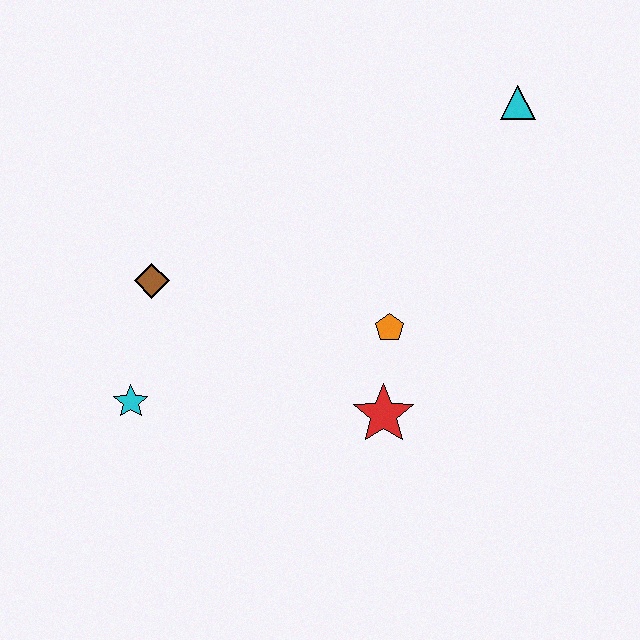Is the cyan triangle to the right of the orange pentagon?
Yes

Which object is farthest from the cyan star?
The cyan triangle is farthest from the cyan star.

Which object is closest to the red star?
The orange pentagon is closest to the red star.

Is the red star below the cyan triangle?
Yes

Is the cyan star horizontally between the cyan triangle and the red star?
No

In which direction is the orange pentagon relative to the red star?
The orange pentagon is above the red star.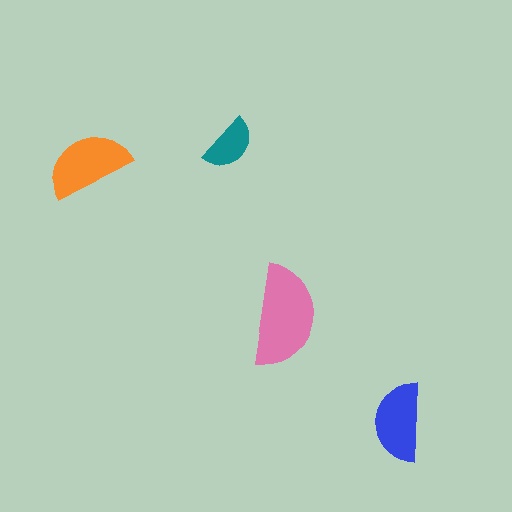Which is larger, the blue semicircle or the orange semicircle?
The orange one.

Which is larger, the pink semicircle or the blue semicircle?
The pink one.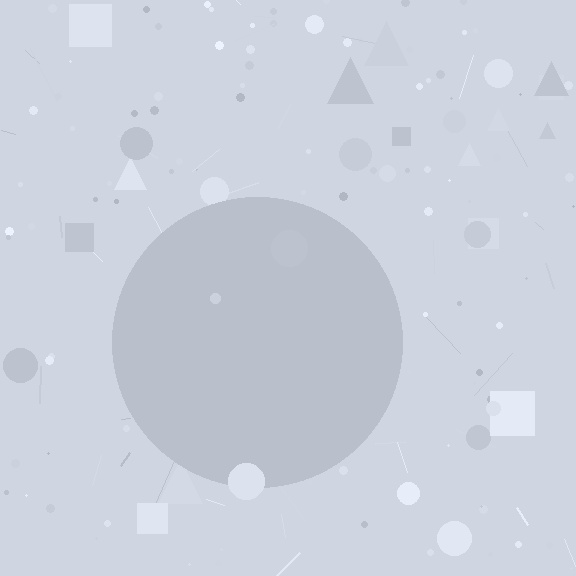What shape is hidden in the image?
A circle is hidden in the image.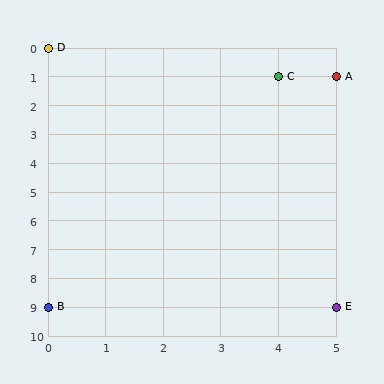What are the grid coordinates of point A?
Point A is at grid coordinates (5, 1).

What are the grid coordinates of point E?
Point E is at grid coordinates (5, 9).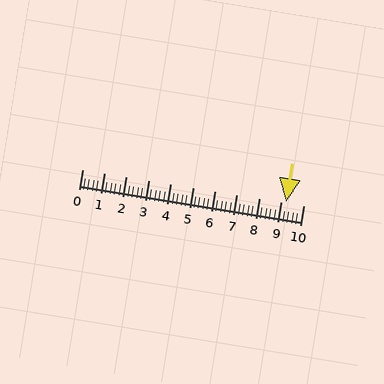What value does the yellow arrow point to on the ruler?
The yellow arrow points to approximately 9.2.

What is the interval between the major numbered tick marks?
The major tick marks are spaced 1 units apart.